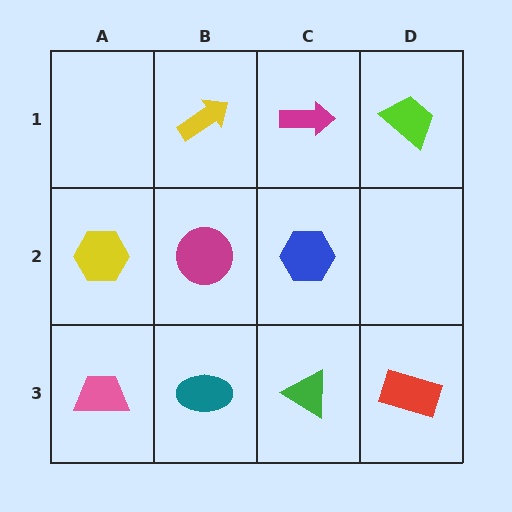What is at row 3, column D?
A red rectangle.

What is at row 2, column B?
A magenta circle.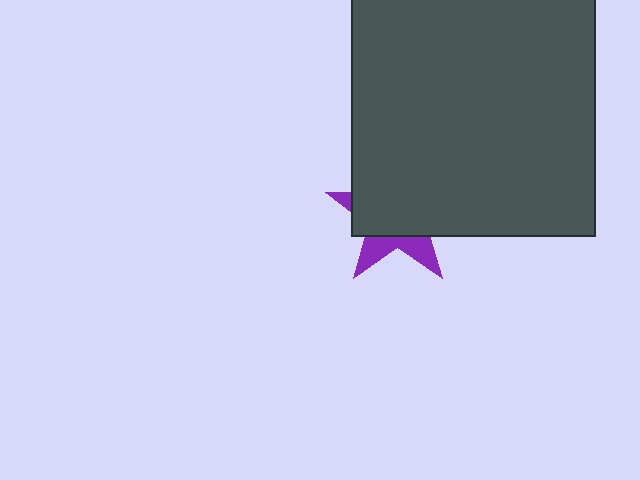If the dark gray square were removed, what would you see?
You would see the complete purple star.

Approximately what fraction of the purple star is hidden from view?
Roughly 70% of the purple star is hidden behind the dark gray square.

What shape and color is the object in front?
The object in front is a dark gray square.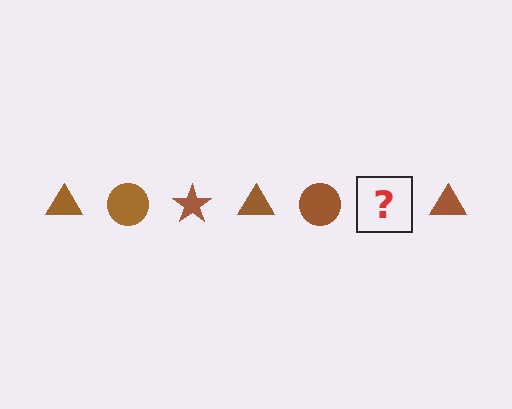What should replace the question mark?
The question mark should be replaced with a brown star.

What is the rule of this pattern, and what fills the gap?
The rule is that the pattern cycles through triangle, circle, star shapes in brown. The gap should be filled with a brown star.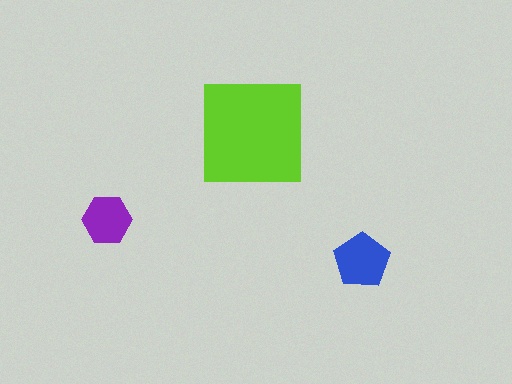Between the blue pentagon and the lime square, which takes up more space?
The lime square.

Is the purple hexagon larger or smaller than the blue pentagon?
Smaller.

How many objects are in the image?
There are 3 objects in the image.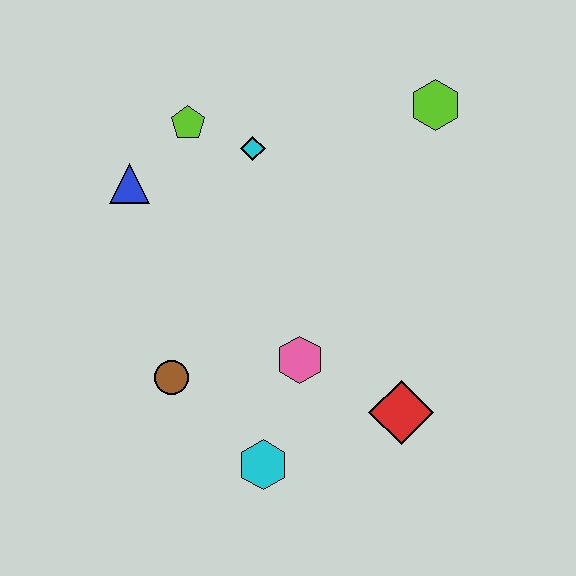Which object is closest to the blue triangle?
The lime pentagon is closest to the blue triangle.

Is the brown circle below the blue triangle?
Yes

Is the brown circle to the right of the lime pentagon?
No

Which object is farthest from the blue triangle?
The red diamond is farthest from the blue triangle.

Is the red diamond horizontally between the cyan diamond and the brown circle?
No